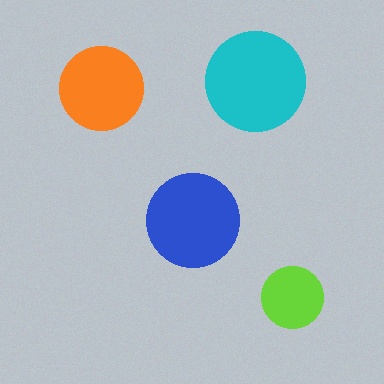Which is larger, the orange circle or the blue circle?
The blue one.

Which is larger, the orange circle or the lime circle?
The orange one.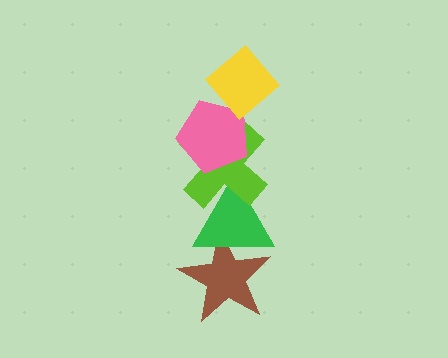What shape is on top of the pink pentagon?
The yellow diamond is on top of the pink pentagon.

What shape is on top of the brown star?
The green triangle is on top of the brown star.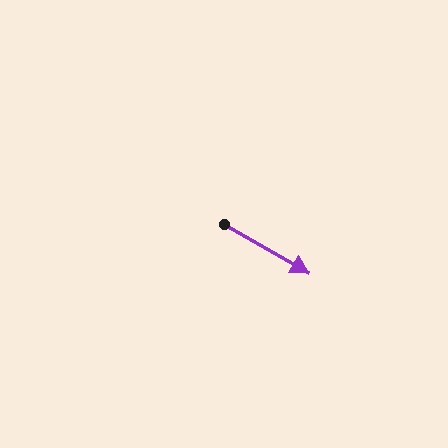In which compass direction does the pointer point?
Southeast.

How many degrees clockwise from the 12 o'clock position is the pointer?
Approximately 120 degrees.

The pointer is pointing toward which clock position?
Roughly 4 o'clock.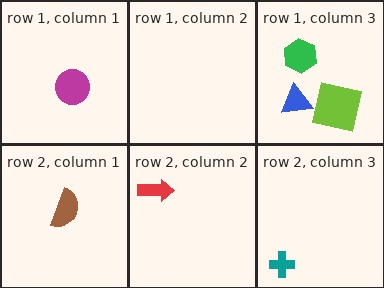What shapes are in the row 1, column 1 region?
The magenta circle.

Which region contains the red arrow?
The row 2, column 2 region.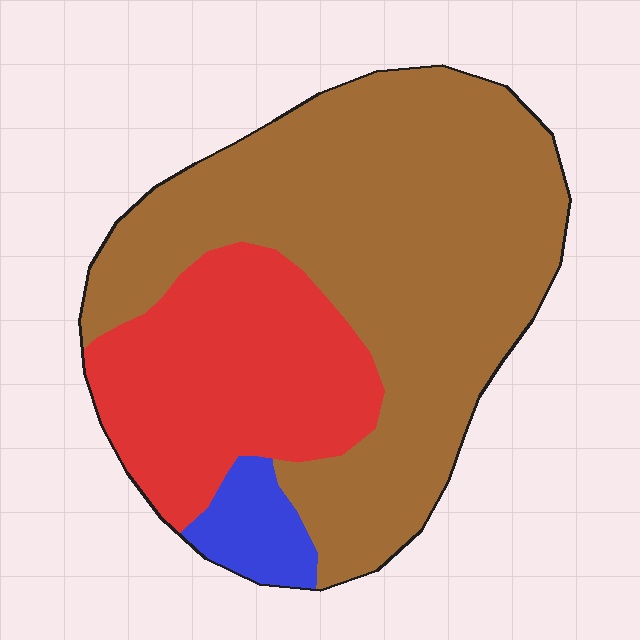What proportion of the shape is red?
Red covers 30% of the shape.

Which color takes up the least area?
Blue, at roughly 5%.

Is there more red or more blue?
Red.